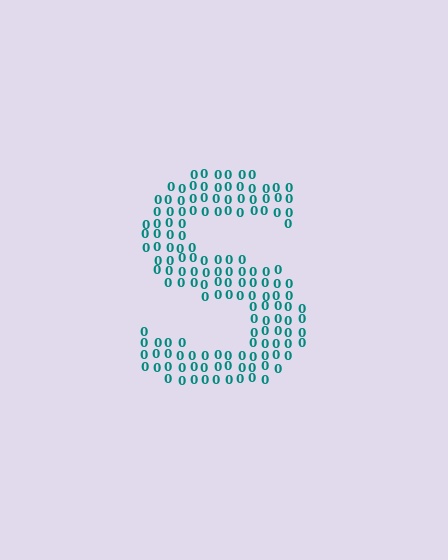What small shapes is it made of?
It is made of small digit 0's.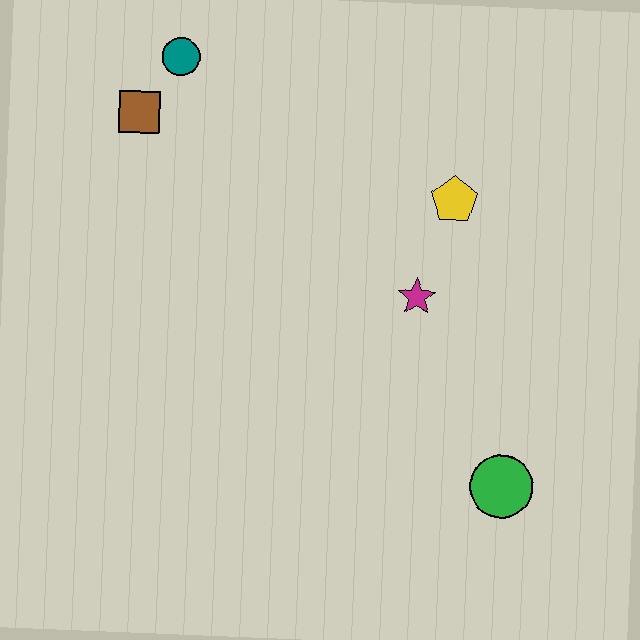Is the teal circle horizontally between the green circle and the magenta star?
No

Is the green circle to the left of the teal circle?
No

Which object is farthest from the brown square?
The green circle is farthest from the brown square.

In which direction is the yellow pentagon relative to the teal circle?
The yellow pentagon is to the right of the teal circle.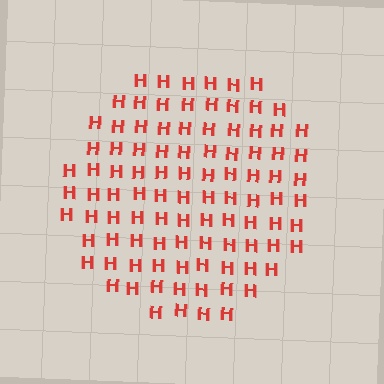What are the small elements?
The small elements are letter H's.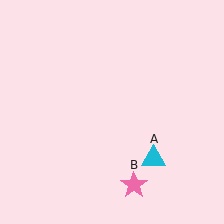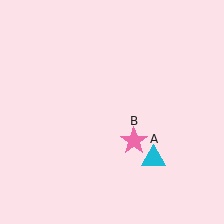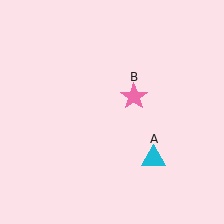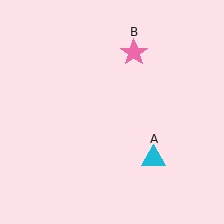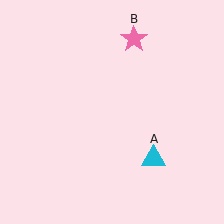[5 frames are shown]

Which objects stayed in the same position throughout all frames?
Cyan triangle (object A) remained stationary.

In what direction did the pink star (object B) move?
The pink star (object B) moved up.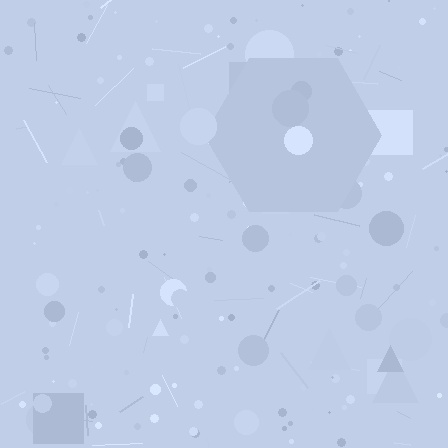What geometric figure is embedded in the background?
A hexagon is embedded in the background.